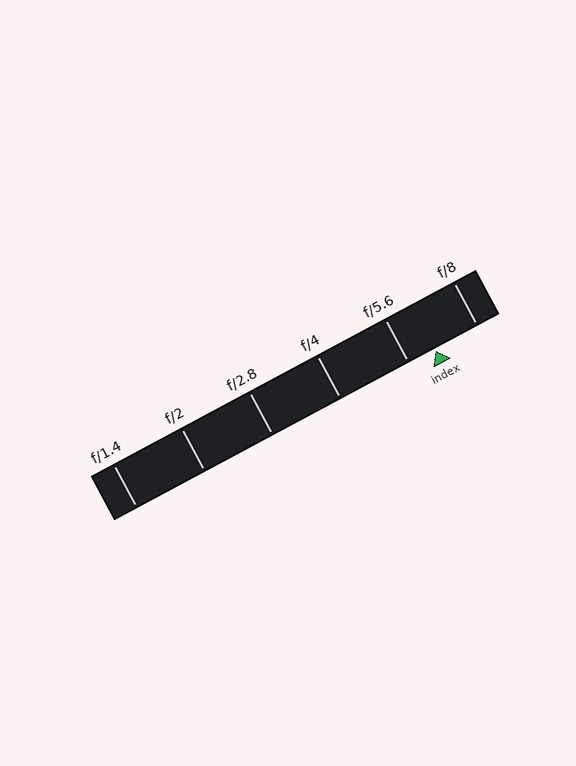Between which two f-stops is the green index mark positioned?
The index mark is between f/5.6 and f/8.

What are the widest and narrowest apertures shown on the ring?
The widest aperture shown is f/1.4 and the narrowest is f/8.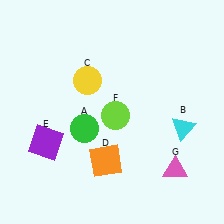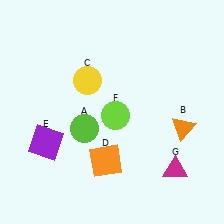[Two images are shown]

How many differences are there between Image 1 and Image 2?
There are 3 differences between the two images.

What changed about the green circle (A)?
In Image 1, A is green. In Image 2, it changed to lime.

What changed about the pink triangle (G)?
In Image 1, G is pink. In Image 2, it changed to magenta.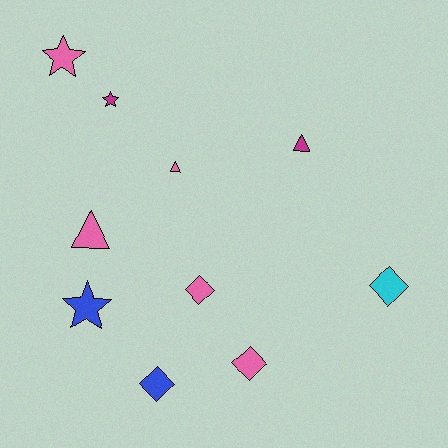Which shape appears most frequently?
Diamond, with 4 objects.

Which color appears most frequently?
Pink, with 5 objects.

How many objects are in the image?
There are 10 objects.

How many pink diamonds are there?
There are 2 pink diamonds.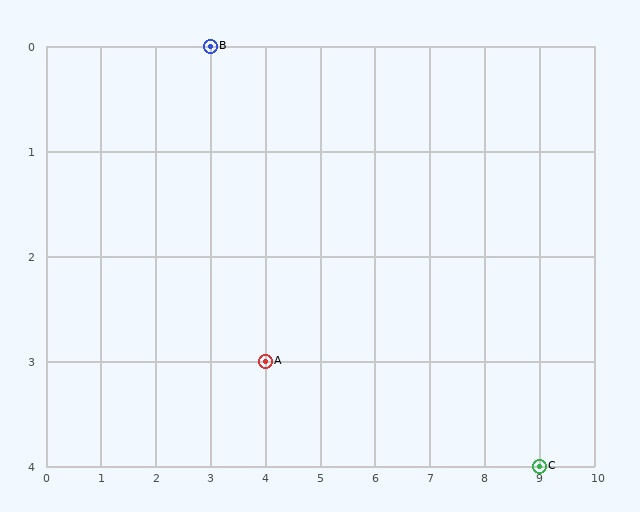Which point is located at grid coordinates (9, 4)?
Point C is at (9, 4).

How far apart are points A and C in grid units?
Points A and C are 5 columns and 1 row apart (about 5.1 grid units diagonally).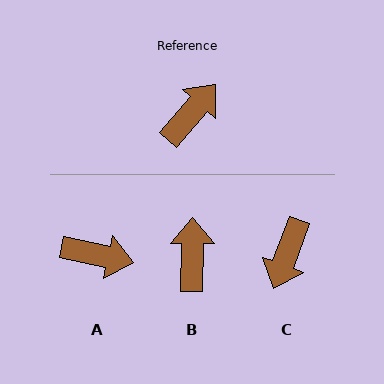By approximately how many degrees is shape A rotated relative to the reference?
Approximately 61 degrees clockwise.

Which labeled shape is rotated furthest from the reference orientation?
C, about 159 degrees away.